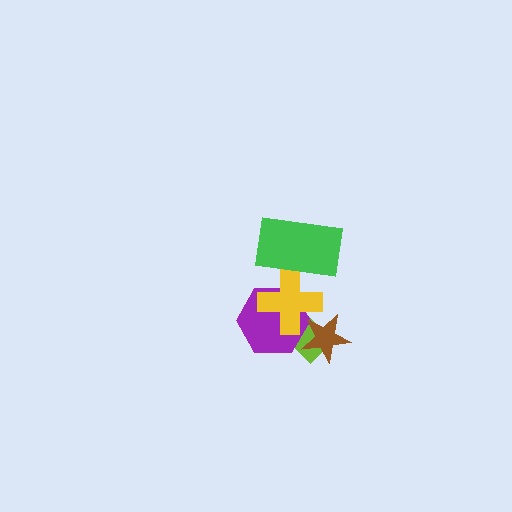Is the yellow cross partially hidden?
Yes, it is partially covered by another shape.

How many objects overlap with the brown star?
3 objects overlap with the brown star.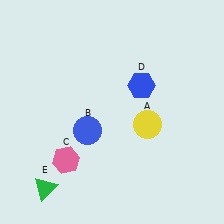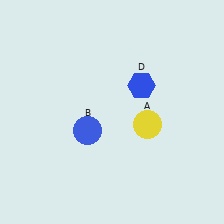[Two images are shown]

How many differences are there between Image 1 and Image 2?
There are 2 differences between the two images.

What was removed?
The pink hexagon (C), the green triangle (E) were removed in Image 2.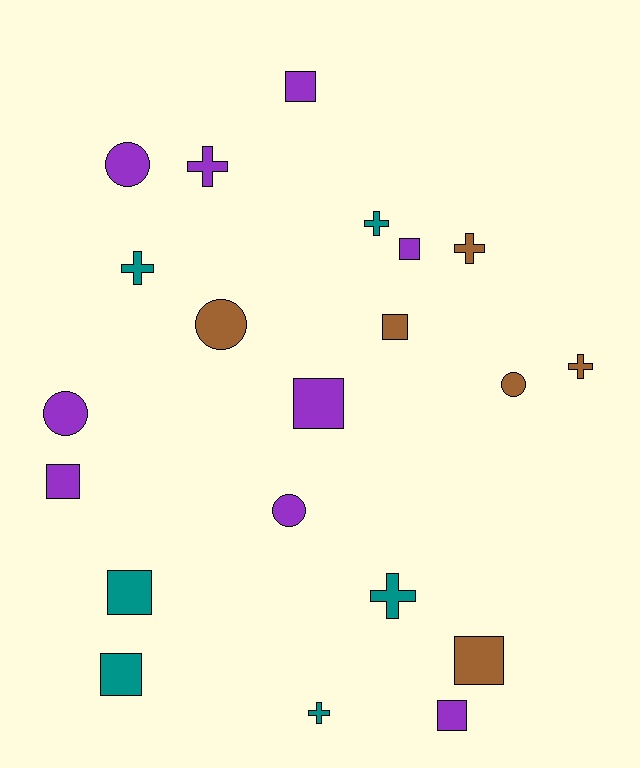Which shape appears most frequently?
Square, with 9 objects.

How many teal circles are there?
There are no teal circles.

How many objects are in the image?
There are 21 objects.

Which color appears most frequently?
Purple, with 9 objects.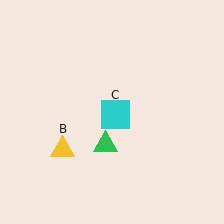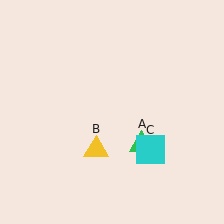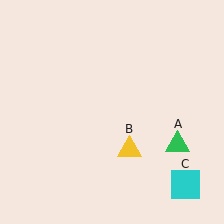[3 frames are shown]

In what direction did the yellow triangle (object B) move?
The yellow triangle (object B) moved right.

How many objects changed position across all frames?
3 objects changed position: green triangle (object A), yellow triangle (object B), cyan square (object C).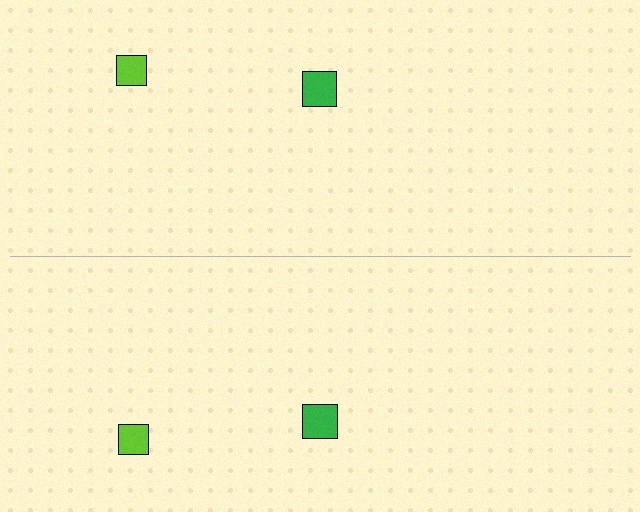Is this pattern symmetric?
Yes, this pattern has bilateral (reflection) symmetry.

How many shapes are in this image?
There are 4 shapes in this image.